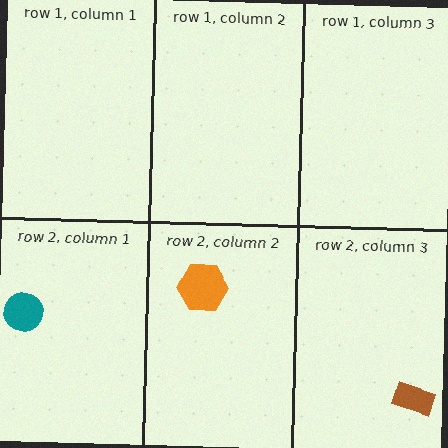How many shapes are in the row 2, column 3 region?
1.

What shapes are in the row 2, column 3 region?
The brown rectangle.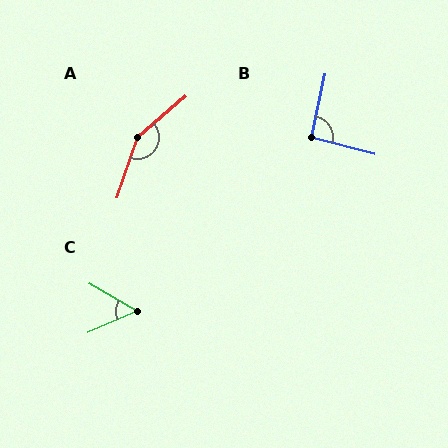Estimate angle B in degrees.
Approximately 92 degrees.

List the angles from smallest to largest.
C (53°), B (92°), A (149°).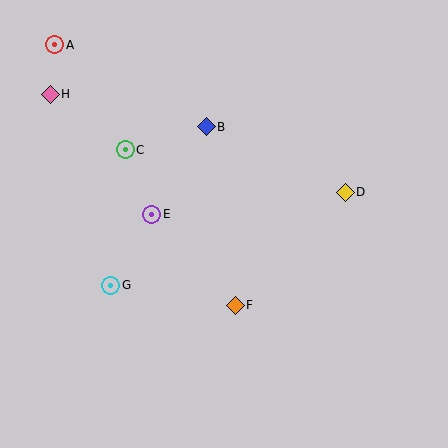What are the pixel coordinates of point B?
Point B is at (206, 127).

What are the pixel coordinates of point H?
Point H is at (50, 94).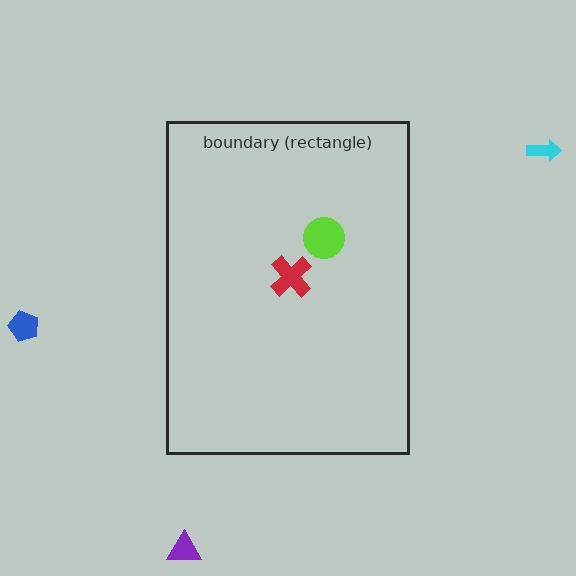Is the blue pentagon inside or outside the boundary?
Outside.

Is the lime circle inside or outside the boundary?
Inside.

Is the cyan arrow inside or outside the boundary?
Outside.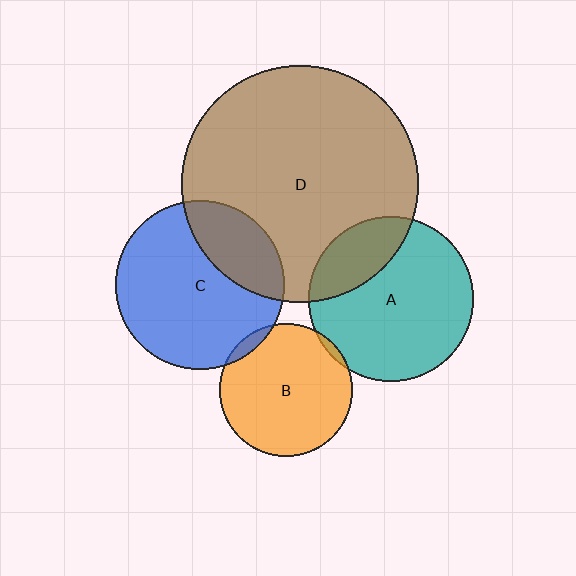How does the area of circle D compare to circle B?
Approximately 3.2 times.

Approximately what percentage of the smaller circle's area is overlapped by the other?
Approximately 25%.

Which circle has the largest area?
Circle D (brown).